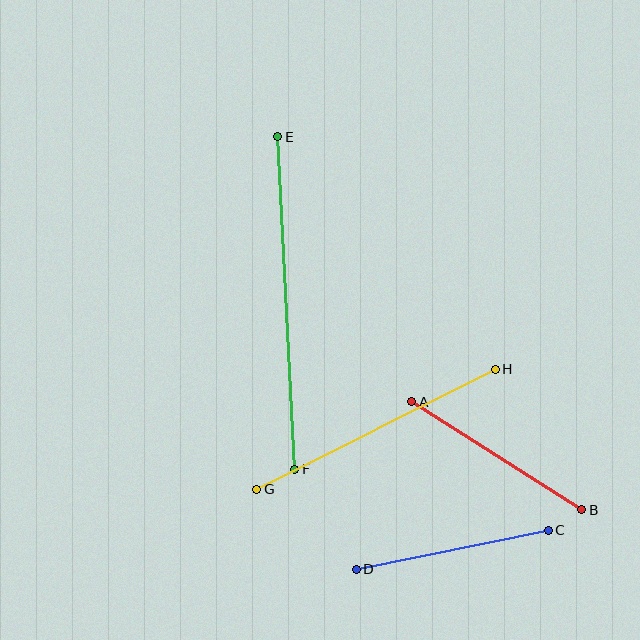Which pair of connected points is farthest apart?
Points E and F are farthest apart.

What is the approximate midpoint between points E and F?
The midpoint is at approximately (286, 303) pixels.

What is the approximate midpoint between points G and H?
The midpoint is at approximately (376, 429) pixels.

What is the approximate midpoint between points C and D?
The midpoint is at approximately (452, 550) pixels.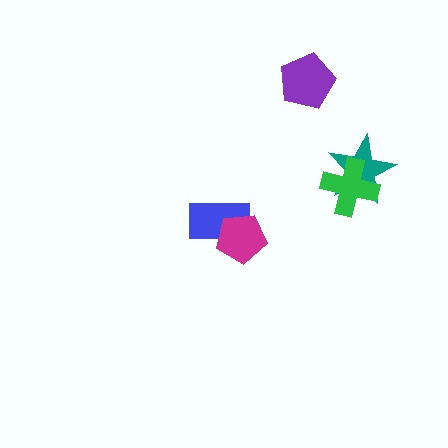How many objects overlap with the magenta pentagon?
1 object overlaps with the magenta pentagon.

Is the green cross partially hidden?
No, no other shape covers it.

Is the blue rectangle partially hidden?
Yes, it is partially covered by another shape.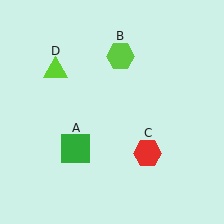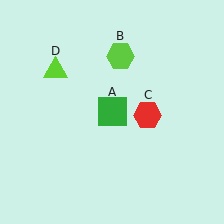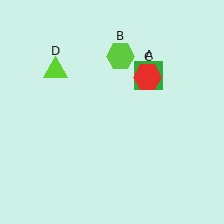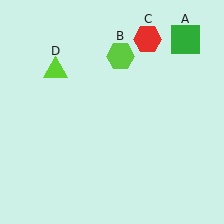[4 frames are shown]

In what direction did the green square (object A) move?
The green square (object A) moved up and to the right.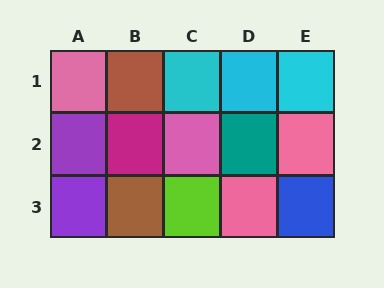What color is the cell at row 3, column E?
Blue.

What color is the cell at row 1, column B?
Brown.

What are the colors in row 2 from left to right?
Purple, magenta, pink, teal, pink.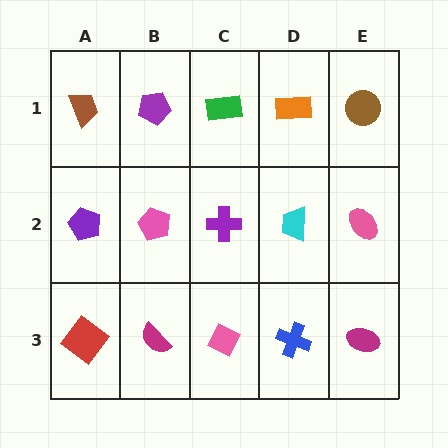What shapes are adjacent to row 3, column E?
A pink ellipse (row 2, column E), a blue cross (row 3, column D).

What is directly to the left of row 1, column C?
A purple pentagon.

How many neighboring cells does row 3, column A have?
2.